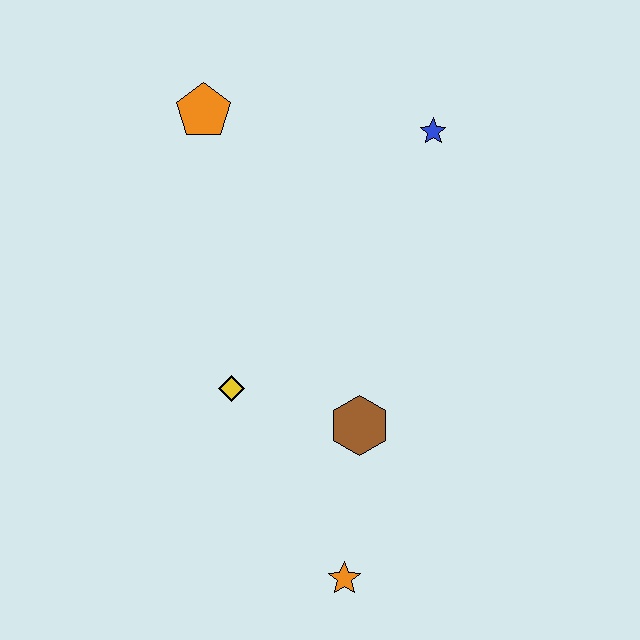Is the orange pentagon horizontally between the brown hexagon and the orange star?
No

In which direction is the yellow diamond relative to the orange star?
The yellow diamond is above the orange star.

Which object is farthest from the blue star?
The orange star is farthest from the blue star.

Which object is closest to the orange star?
The brown hexagon is closest to the orange star.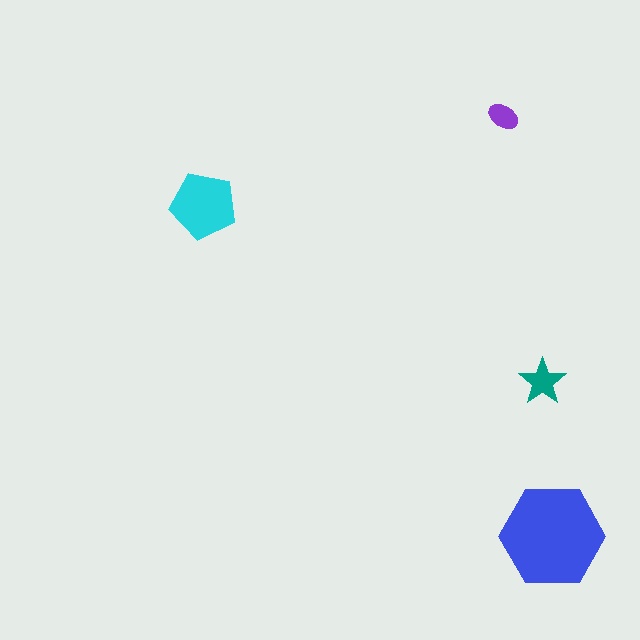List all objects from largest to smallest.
The blue hexagon, the cyan pentagon, the teal star, the purple ellipse.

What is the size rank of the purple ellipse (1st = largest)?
4th.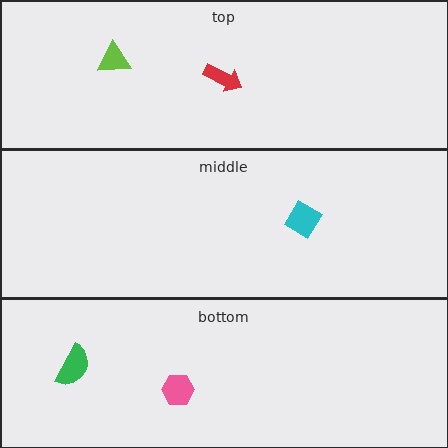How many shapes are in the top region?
2.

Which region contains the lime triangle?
The top region.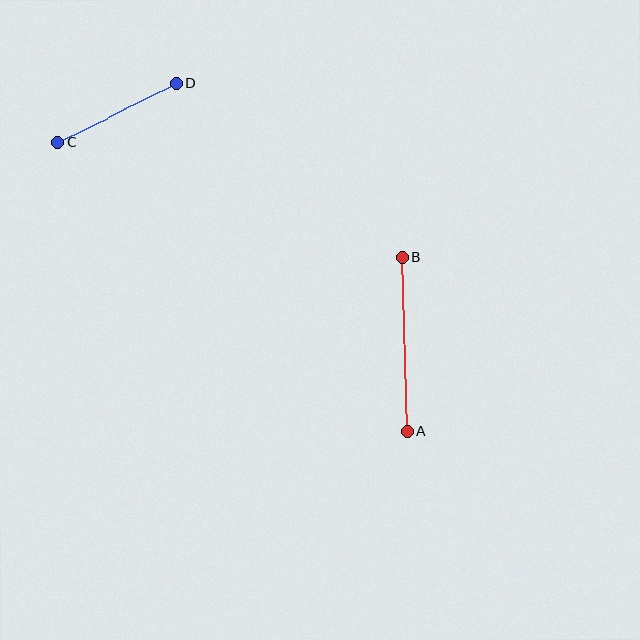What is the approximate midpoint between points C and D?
The midpoint is at approximately (117, 113) pixels.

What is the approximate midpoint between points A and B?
The midpoint is at approximately (405, 344) pixels.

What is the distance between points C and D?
The distance is approximately 133 pixels.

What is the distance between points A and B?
The distance is approximately 174 pixels.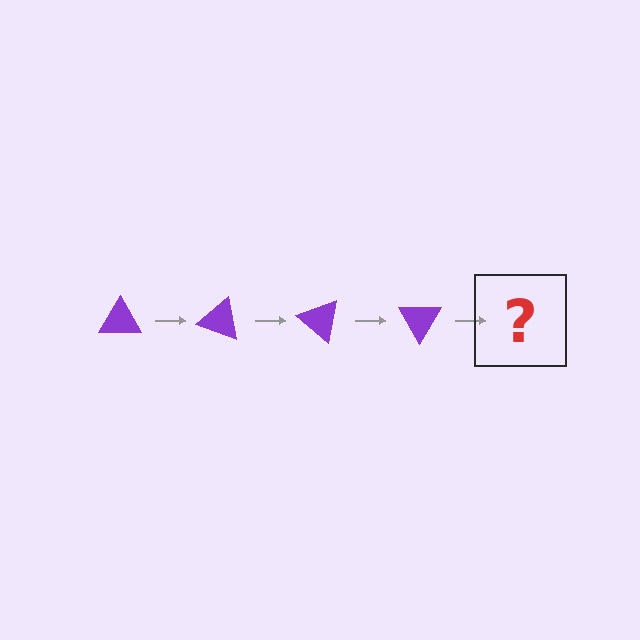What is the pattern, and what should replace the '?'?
The pattern is that the triangle rotates 20 degrees each step. The '?' should be a purple triangle rotated 80 degrees.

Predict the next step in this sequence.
The next step is a purple triangle rotated 80 degrees.